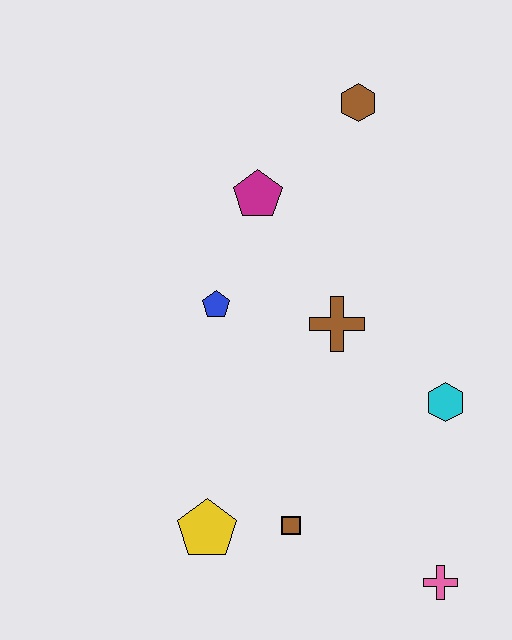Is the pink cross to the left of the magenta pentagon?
No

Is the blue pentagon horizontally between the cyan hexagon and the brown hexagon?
No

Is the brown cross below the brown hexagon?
Yes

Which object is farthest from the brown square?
The brown hexagon is farthest from the brown square.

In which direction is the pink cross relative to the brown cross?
The pink cross is below the brown cross.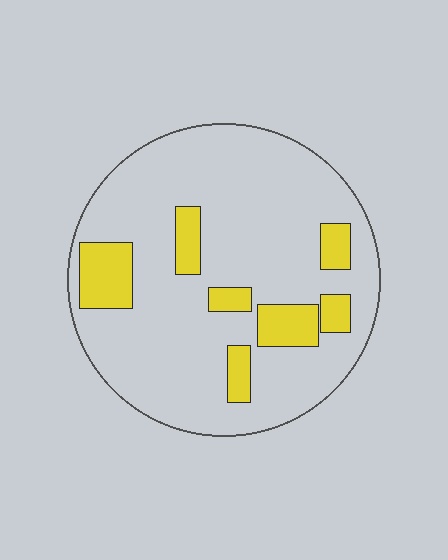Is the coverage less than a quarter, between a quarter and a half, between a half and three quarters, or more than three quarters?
Less than a quarter.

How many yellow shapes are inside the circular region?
7.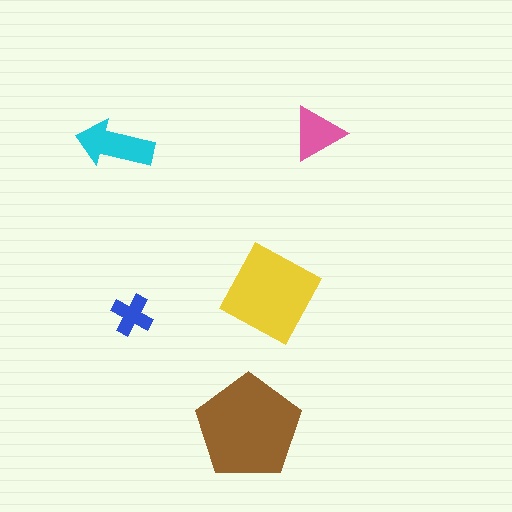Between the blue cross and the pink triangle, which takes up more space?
The pink triangle.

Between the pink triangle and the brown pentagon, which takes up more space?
The brown pentagon.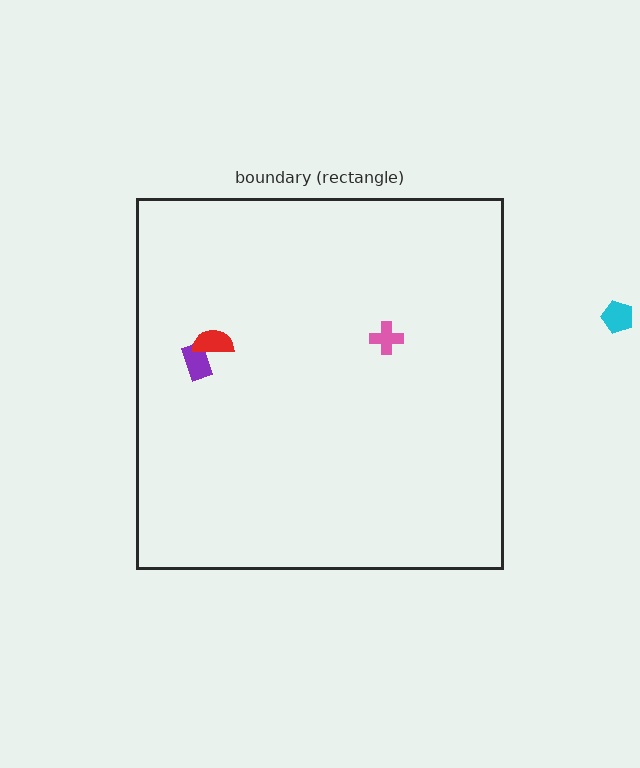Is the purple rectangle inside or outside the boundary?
Inside.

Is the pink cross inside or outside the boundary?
Inside.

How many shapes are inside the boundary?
3 inside, 1 outside.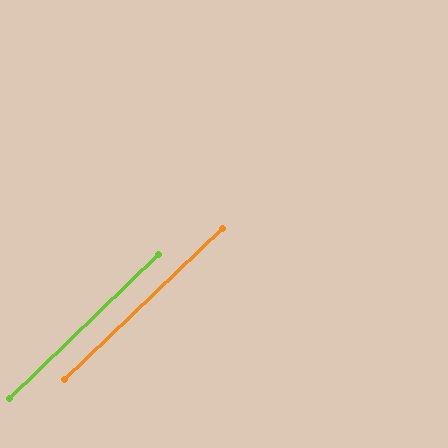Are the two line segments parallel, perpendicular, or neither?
Parallel — their directions differ by only 0.2°.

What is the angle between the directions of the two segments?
Approximately 0 degrees.